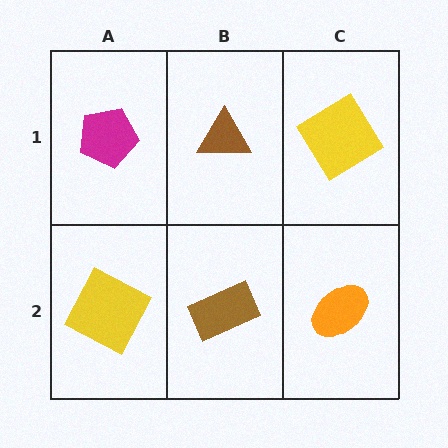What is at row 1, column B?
A brown triangle.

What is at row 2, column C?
An orange ellipse.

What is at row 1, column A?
A magenta pentagon.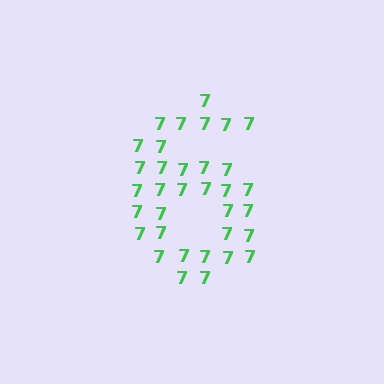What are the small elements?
The small elements are digit 7's.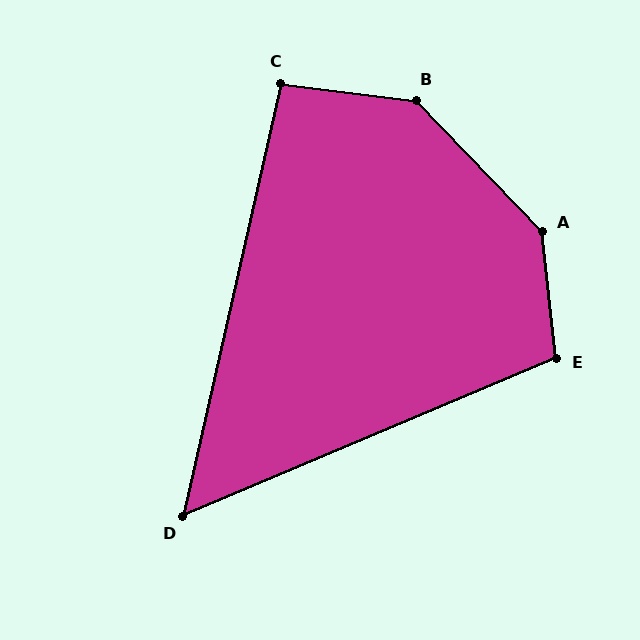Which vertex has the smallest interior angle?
D, at approximately 54 degrees.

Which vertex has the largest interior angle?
A, at approximately 142 degrees.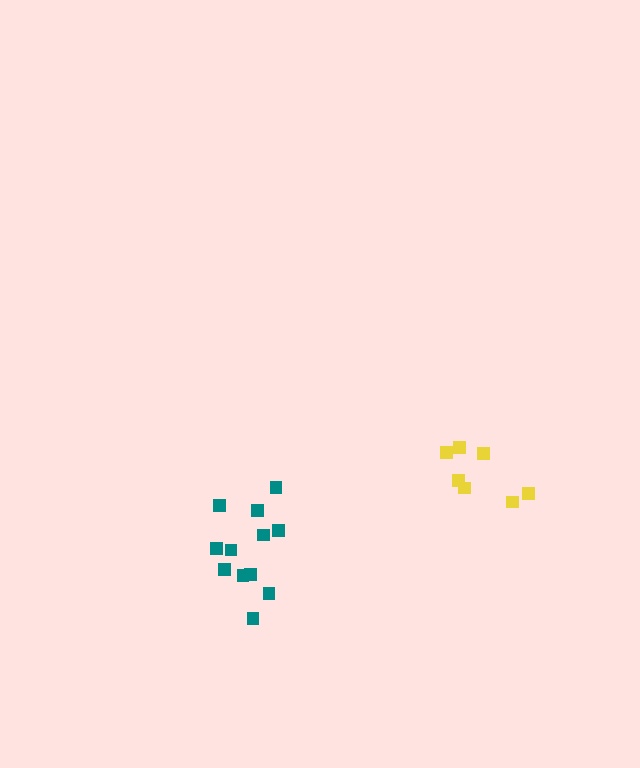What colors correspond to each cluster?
The clusters are colored: teal, yellow.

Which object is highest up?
The yellow cluster is topmost.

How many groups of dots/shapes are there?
There are 2 groups.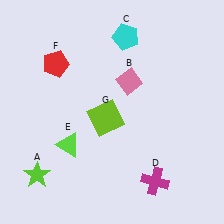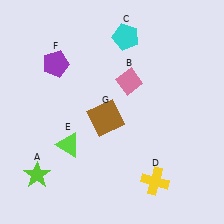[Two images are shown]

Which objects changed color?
D changed from magenta to yellow. F changed from red to purple. G changed from lime to brown.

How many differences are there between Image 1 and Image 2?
There are 3 differences between the two images.